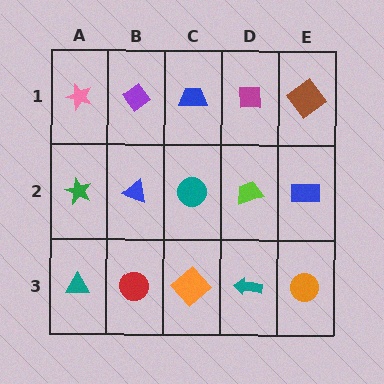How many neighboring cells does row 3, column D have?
3.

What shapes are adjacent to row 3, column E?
A blue rectangle (row 2, column E), a teal arrow (row 3, column D).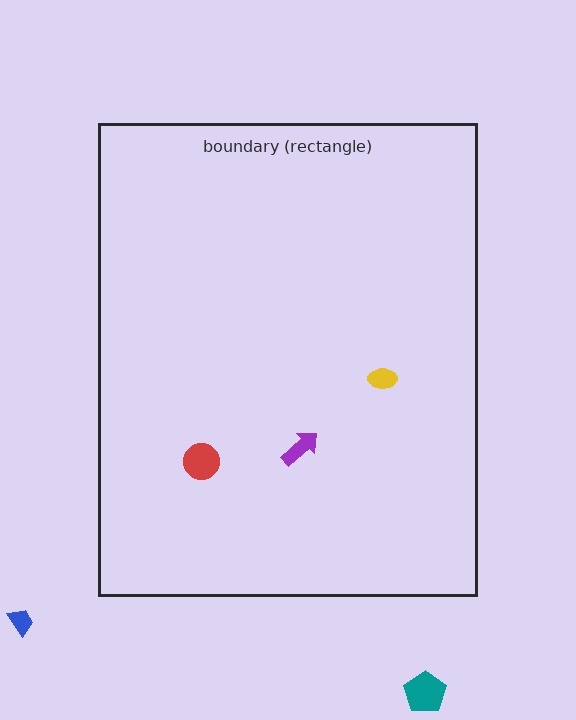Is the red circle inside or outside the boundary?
Inside.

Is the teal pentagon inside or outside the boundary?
Outside.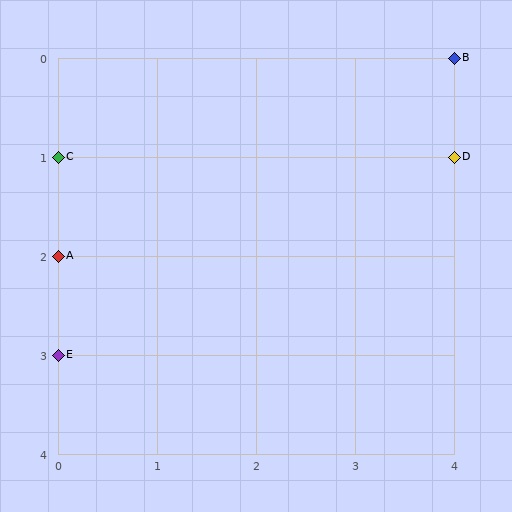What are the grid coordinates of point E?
Point E is at grid coordinates (0, 3).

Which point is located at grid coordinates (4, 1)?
Point D is at (4, 1).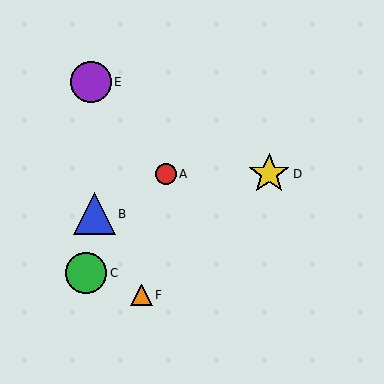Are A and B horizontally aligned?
No, A is at y≈174 and B is at y≈214.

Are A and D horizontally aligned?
Yes, both are at y≈174.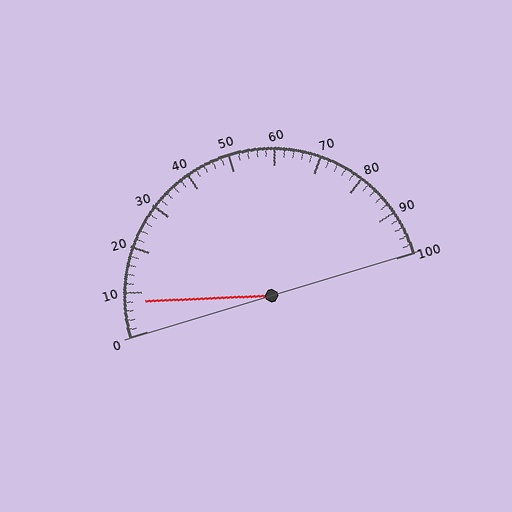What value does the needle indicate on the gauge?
The needle indicates approximately 8.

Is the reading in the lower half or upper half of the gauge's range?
The reading is in the lower half of the range (0 to 100).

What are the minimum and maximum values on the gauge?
The gauge ranges from 0 to 100.